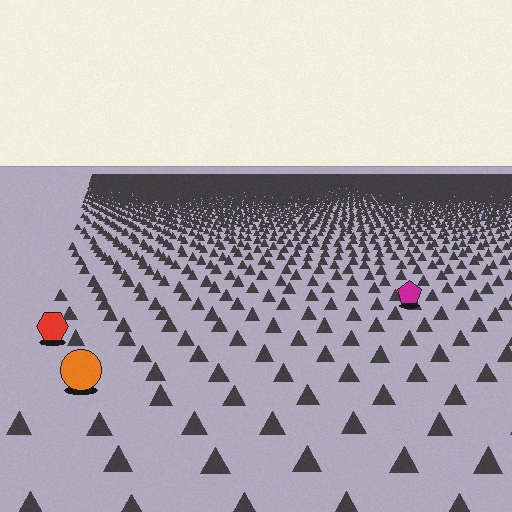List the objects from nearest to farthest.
From nearest to farthest: the orange circle, the red hexagon, the magenta pentagon.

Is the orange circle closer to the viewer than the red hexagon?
Yes. The orange circle is closer — you can tell from the texture gradient: the ground texture is coarser near it.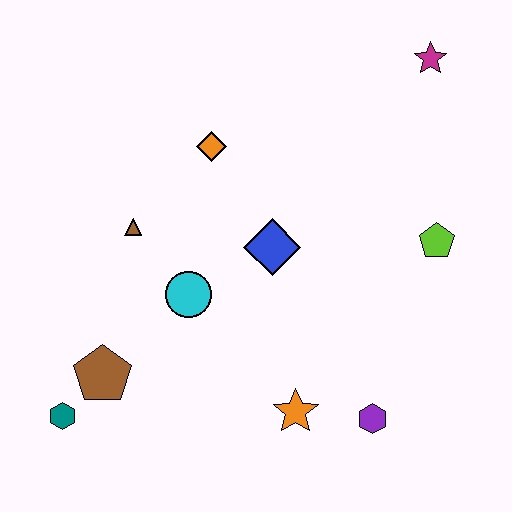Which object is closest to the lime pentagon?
The blue diamond is closest to the lime pentagon.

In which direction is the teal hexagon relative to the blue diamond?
The teal hexagon is to the left of the blue diamond.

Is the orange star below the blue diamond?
Yes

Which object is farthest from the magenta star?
The teal hexagon is farthest from the magenta star.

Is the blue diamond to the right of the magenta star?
No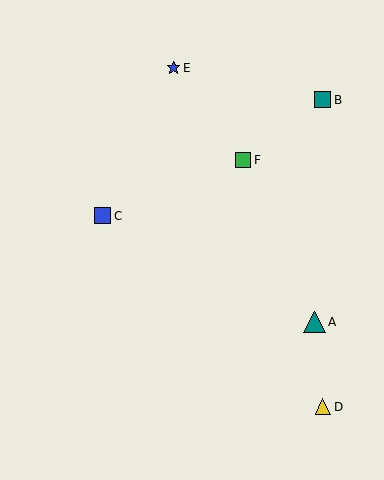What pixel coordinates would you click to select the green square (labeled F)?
Click at (243, 160) to select the green square F.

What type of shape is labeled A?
Shape A is a teal triangle.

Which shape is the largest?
The teal triangle (labeled A) is the largest.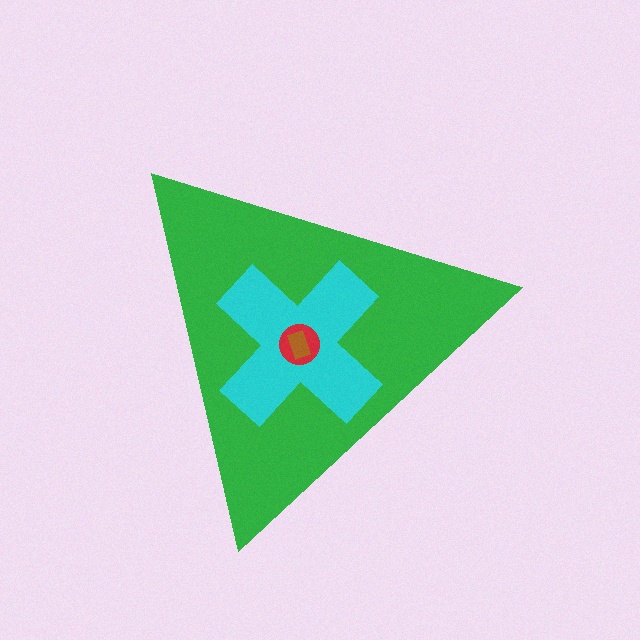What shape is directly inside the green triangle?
The cyan cross.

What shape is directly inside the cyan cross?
The red circle.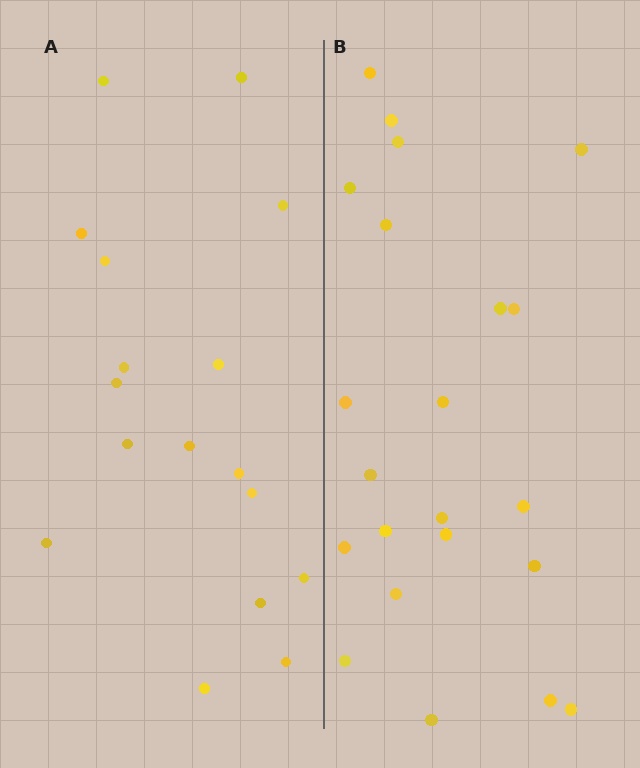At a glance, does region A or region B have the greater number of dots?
Region B (the right region) has more dots.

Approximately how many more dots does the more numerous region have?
Region B has about 5 more dots than region A.